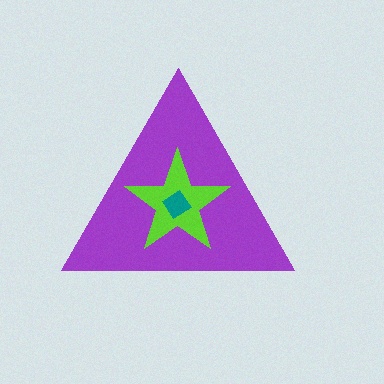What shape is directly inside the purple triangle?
The lime star.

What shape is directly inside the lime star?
The teal diamond.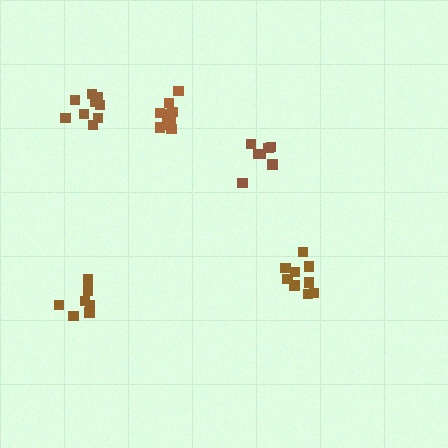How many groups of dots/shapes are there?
There are 5 groups.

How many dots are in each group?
Group 1: 7 dots, Group 2: 9 dots, Group 3: 10 dots, Group 4: 7 dots, Group 5: 9 dots (42 total).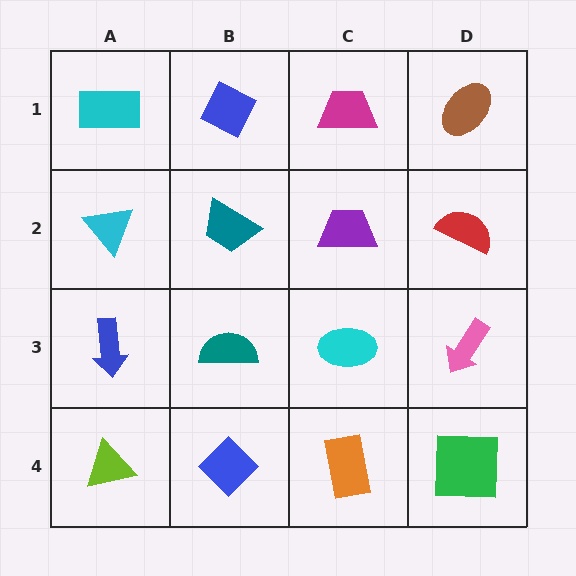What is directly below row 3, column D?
A green square.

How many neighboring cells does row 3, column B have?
4.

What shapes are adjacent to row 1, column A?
A cyan triangle (row 2, column A), a blue diamond (row 1, column B).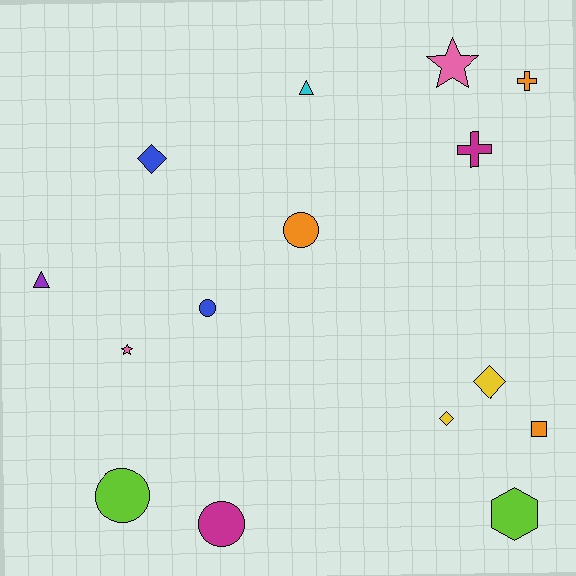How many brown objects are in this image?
There are no brown objects.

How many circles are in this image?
There are 4 circles.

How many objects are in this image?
There are 15 objects.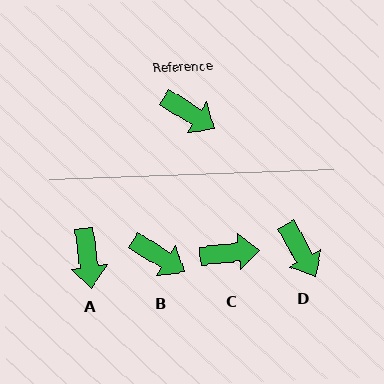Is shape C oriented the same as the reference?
No, it is off by about 37 degrees.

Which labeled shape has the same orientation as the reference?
B.